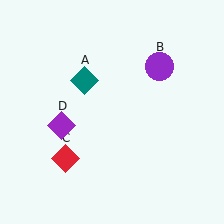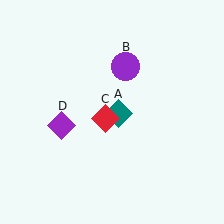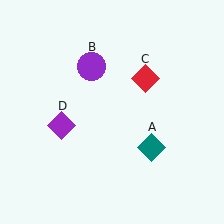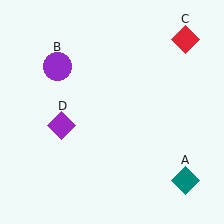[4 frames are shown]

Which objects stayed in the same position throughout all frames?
Purple diamond (object D) remained stationary.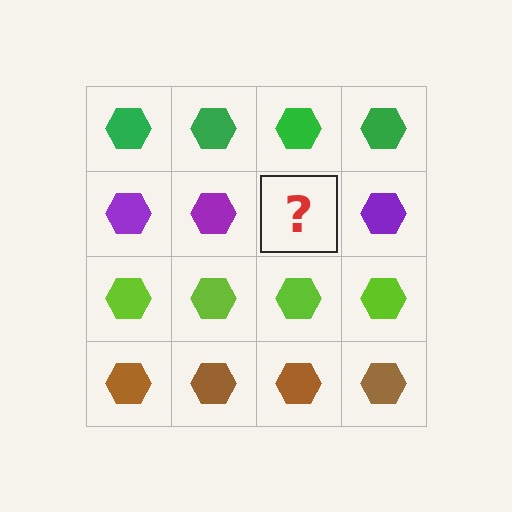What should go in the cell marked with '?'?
The missing cell should contain a purple hexagon.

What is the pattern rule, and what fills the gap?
The rule is that each row has a consistent color. The gap should be filled with a purple hexagon.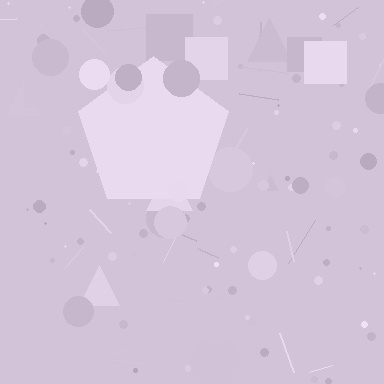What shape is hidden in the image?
A pentagon is hidden in the image.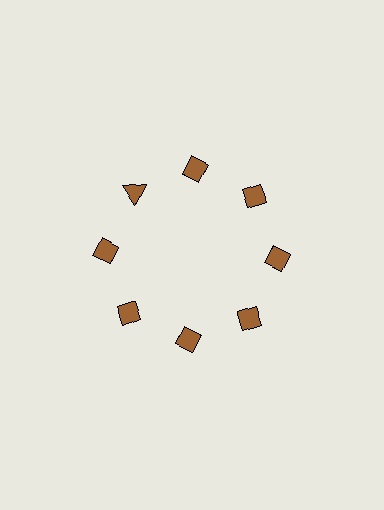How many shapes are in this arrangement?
There are 8 shapes arranged in a ring pattern.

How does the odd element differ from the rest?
It has a different shape: triangle instead of diamond.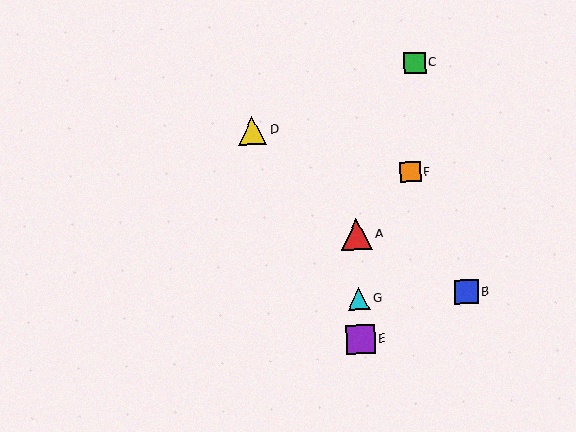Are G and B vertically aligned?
No, G is at x≈359 and B is at x≈466.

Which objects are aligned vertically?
Objects A, E, G are aligned vertically.